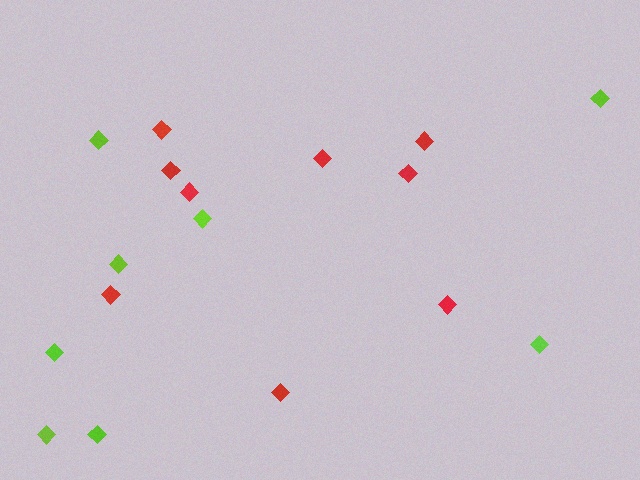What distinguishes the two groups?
There are 2 groups: one group of red diamonds (9) and one group of lime diamonds (8).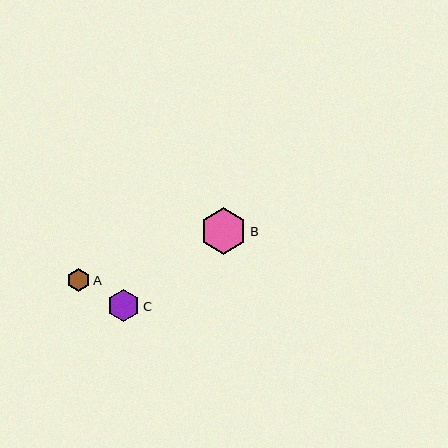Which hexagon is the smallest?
Hexagon A is the smallest with a size of approximately 23 pixels.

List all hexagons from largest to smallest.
From largest to smallest: B, C, A.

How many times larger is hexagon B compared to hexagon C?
Hexagon B is approximately 1.4 times the size of hexagon C.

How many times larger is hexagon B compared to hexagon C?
Hexagon B is approximately 1.4 times the size of hexagon C.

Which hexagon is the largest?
Hexagon B is the largest with a size of approximately 47 pixels.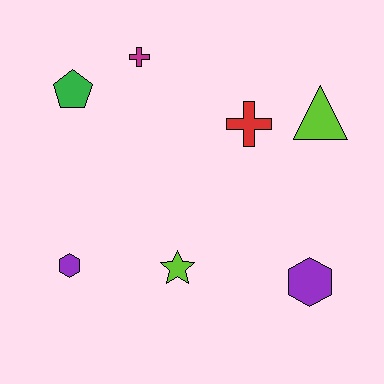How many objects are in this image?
There are 7 objects.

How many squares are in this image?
There are no squares.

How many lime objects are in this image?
There are 2 lime objects.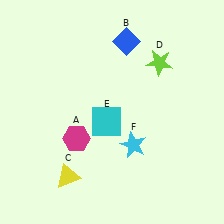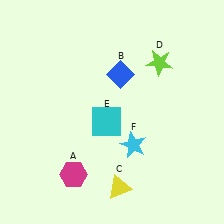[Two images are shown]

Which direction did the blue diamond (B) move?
The blue diamond (B) moved down.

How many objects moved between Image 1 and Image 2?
3 objects moved between the two images.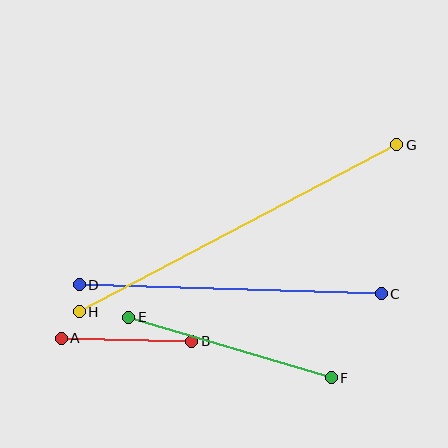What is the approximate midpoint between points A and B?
The midpoint is at approximately (126, 340) pixels.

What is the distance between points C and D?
The distance is approximately 302 pixels.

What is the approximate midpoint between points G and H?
The midpoint is at approximately (238, 228) pixels.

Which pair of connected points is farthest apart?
Points G and H are farthest apart.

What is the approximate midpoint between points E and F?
The midpoint is at approximately (230, 347) pixels.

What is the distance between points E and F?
The distance is approximately 211 pixels.